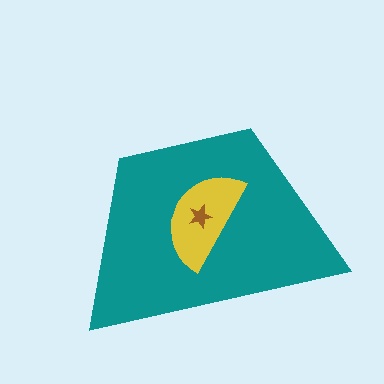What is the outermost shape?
The teal trapezoid.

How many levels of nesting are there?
3.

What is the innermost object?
The brown star.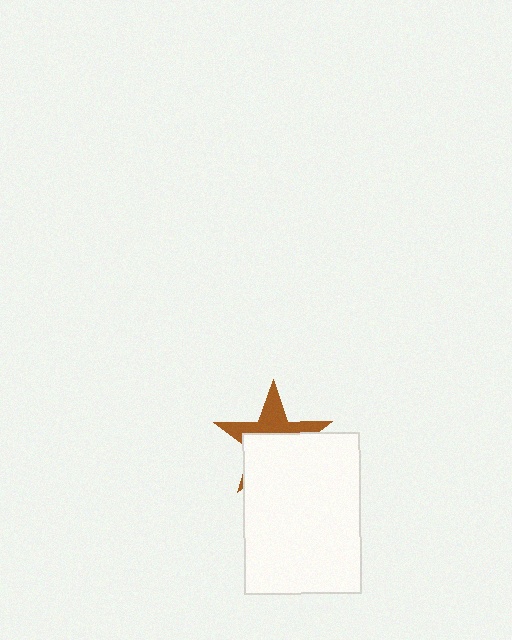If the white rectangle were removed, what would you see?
You would see the complete brown star.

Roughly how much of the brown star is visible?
A small part of it is visible (roughly 43%).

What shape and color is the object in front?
The object in front is a white rectangle.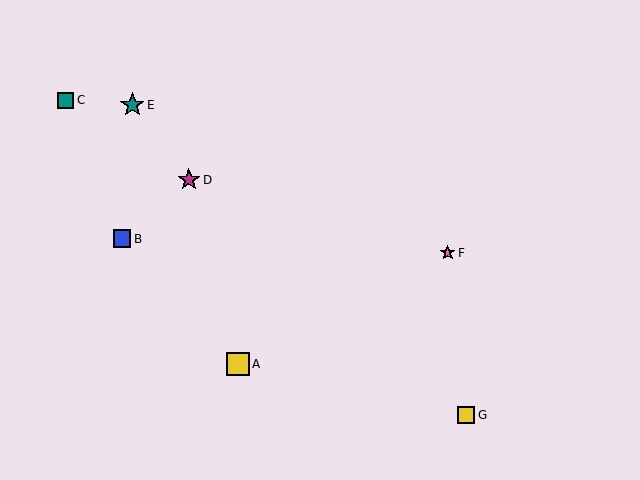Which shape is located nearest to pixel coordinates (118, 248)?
The blue square (labeled B) at (122, 239) is nearest to that location.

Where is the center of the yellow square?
The center of the yellow square is at (238, 364).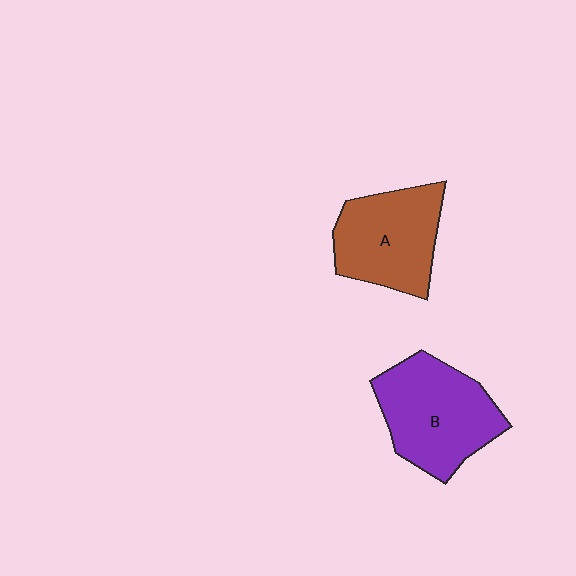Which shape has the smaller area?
Shape A (brown).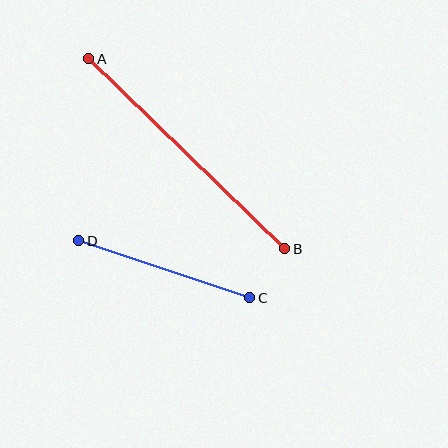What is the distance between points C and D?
The distance is approximately 180 pixels.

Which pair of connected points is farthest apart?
Points A and B are farthest apart.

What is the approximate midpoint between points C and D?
The midpoint is at approximately (164, 269) pixels.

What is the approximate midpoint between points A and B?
The midpoint is at approximately (187, 154) pixels.